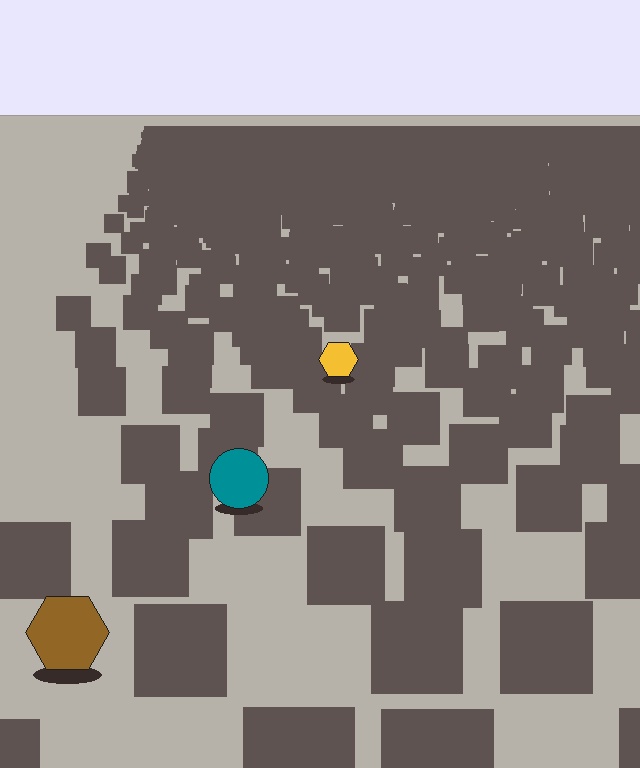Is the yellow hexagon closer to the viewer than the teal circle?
No. The teal circle is closer — you can tell from the texture gradient: the ground texture is coarser near it.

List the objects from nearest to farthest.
From nearest to farthest: the brown hexagon, the teal circle, the yellow hexagon.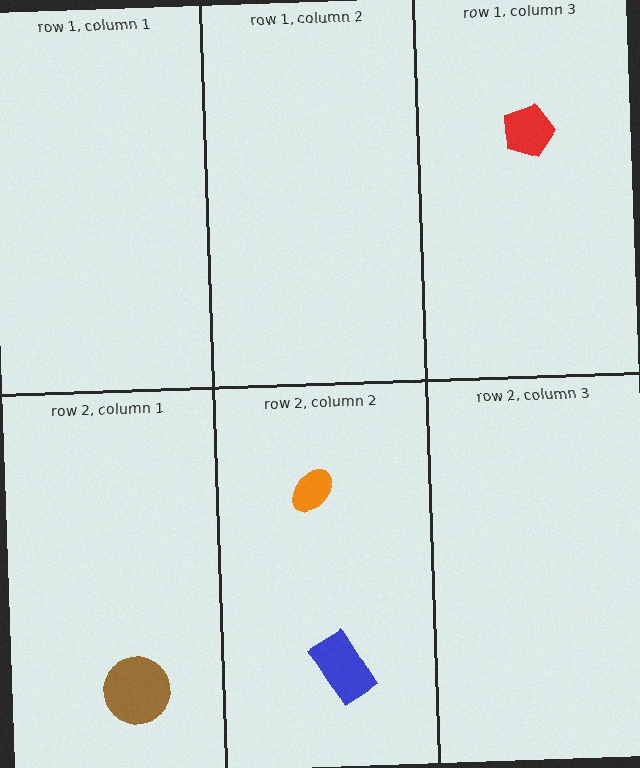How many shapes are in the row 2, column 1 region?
1.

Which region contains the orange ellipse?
The row 2, column 2 region.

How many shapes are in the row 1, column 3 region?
1.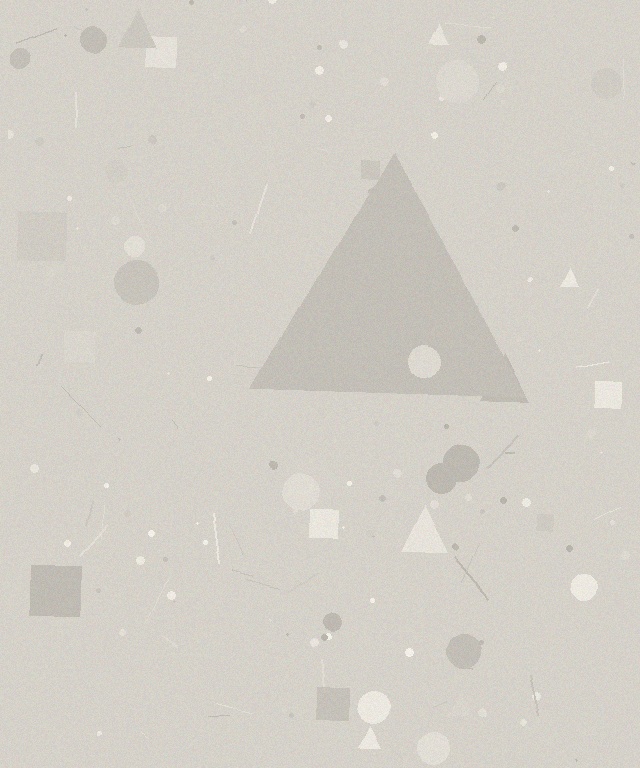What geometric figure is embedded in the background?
A triangle is embedded in the background.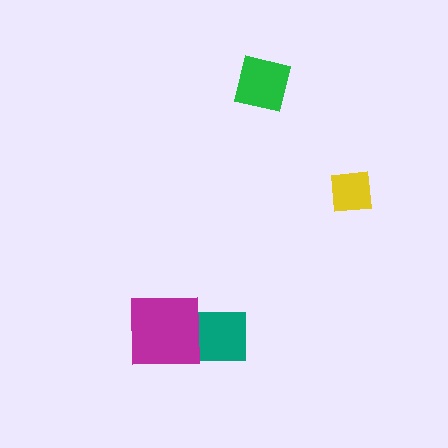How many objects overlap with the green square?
0 objects overlap with the green square.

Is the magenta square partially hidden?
No, no other shape covers it.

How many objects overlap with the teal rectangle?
1 object overlaps with the teal rectangle.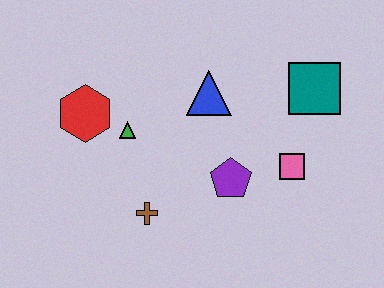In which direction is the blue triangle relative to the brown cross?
The blue triangle is above the brown cross.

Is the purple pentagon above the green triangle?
No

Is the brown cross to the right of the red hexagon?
Yes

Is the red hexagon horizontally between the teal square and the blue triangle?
No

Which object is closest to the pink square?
The purple pentagon is closest to the pink square.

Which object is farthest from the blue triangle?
The brown cross is farthest from the blue triangle.